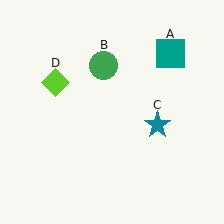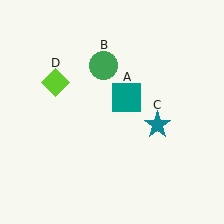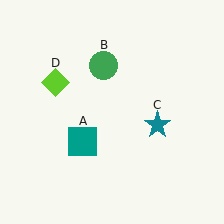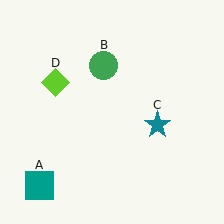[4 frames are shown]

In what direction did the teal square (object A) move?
The teal square (object A) moved down and to the left.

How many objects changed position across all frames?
1 object changed position: teal square (object A).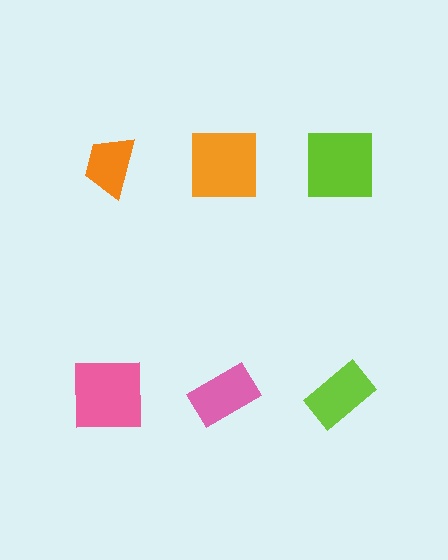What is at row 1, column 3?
A lime square.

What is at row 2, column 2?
A pink rectangle.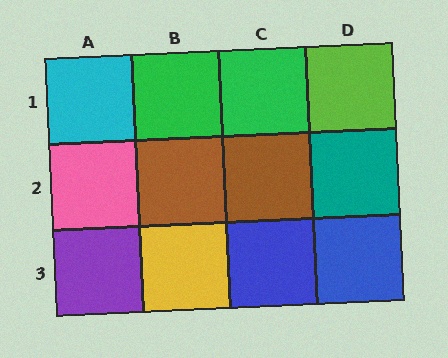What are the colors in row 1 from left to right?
Cyan, green, green, lime.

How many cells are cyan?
1 cell is cyan.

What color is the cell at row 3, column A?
Purple.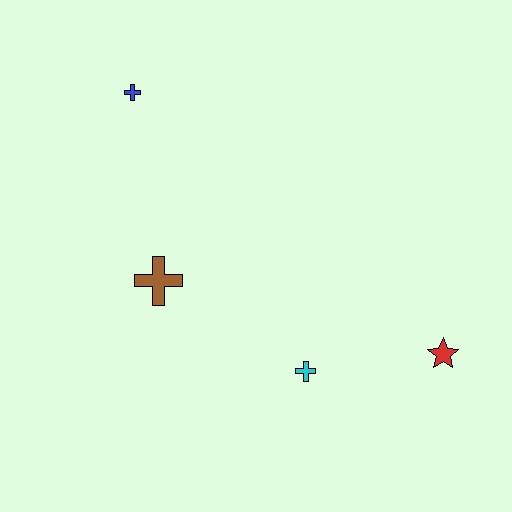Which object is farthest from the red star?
The blue cross is farthest from the red star.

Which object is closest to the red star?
The cyan cross is closest to the red star.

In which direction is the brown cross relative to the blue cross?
The brown cross is below the blue cross.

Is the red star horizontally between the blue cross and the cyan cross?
No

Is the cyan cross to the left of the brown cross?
No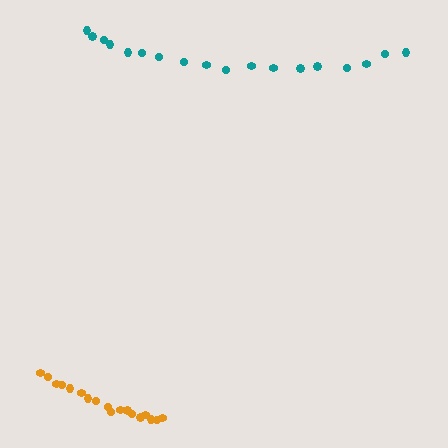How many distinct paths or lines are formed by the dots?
There are 2 distinct paths.